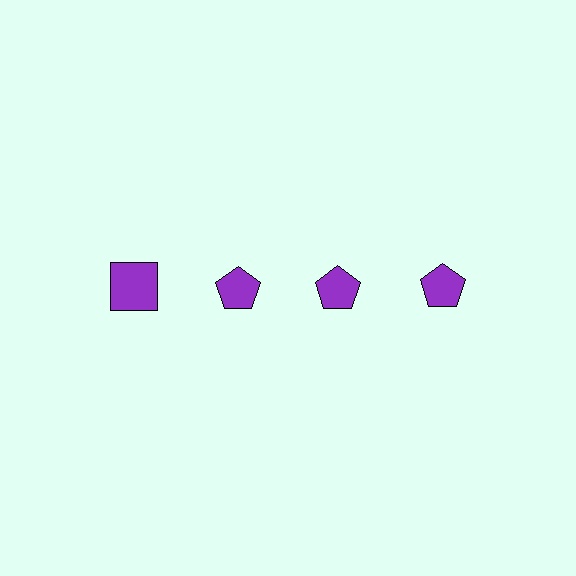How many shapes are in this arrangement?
There are 4 shapes arranged in a grid pattern.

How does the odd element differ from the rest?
It has a different shape: square instead of pentagon.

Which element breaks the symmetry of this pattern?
The purple square in the top row, leftmost column breaks the symmetry. All other shapes are purple pentagons.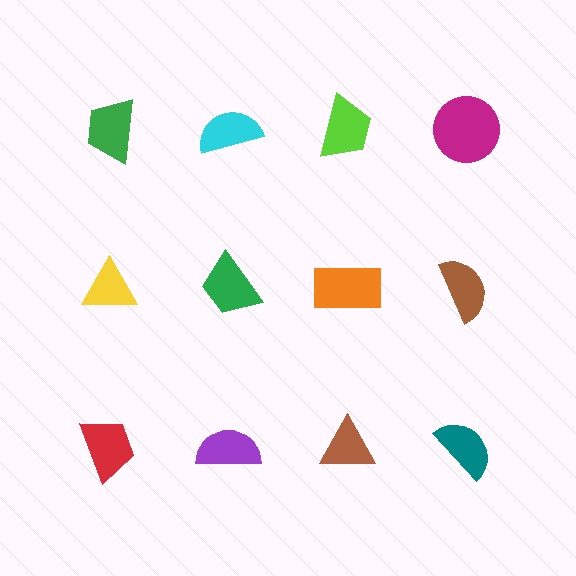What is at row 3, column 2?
A purple semicircle.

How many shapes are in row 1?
4 shapes.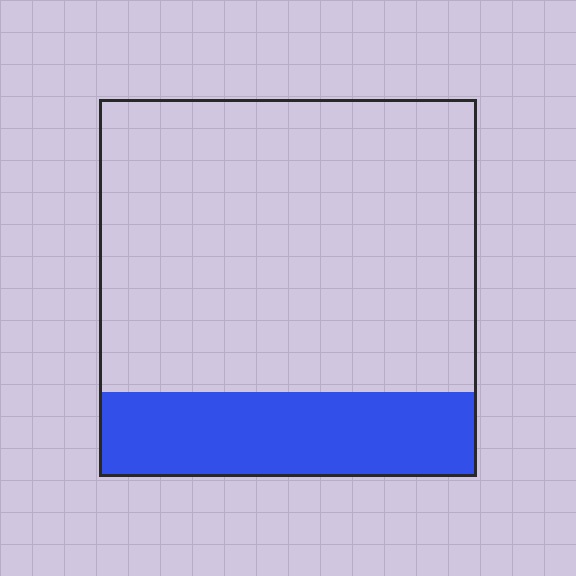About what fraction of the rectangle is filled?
About one fifth (1/5).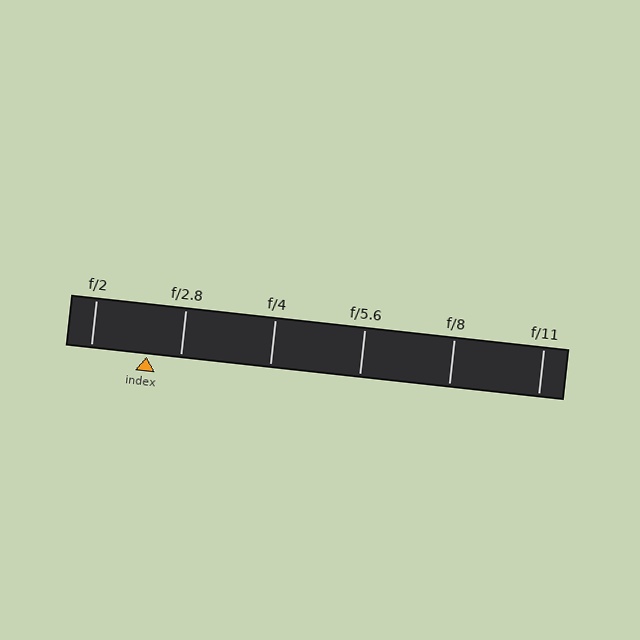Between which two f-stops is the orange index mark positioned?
The index mark is between f/2 and f/2.8.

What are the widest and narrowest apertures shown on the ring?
The widest aperture shown is f/2 and the narrowest is f/11.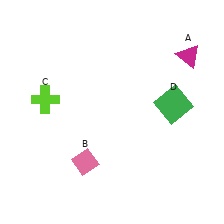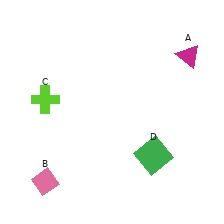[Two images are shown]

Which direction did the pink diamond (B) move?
The pink diamond (B) moved left.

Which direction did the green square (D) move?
The green square (D) moved down.